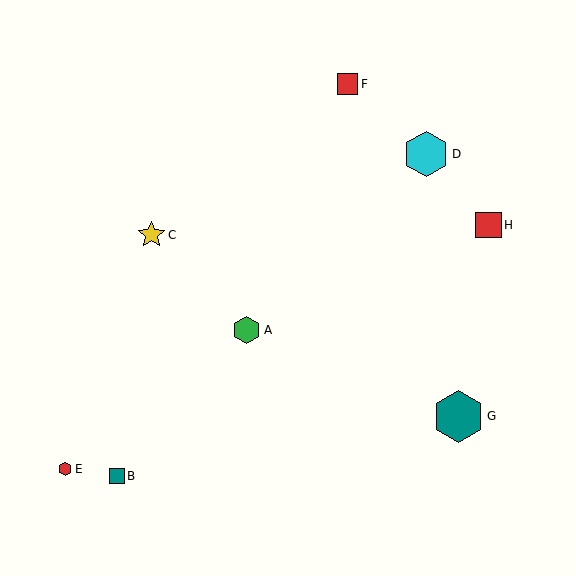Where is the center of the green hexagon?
The center of the green hexagon is at (247, 330).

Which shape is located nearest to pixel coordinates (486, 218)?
The red square (labeled H) at (489, 225) is nearest to that location.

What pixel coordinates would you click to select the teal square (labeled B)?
Click at (117, 476) to select the teal square B.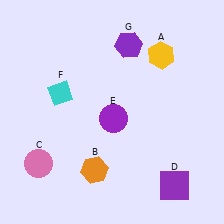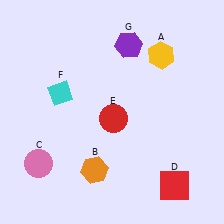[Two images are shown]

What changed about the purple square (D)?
In Image 1, D is purple. In Image 2, it changed to red.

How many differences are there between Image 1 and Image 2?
There are 2 differences between the two images.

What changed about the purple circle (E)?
In Image 1, E is purple. In Image 2, it changed to red.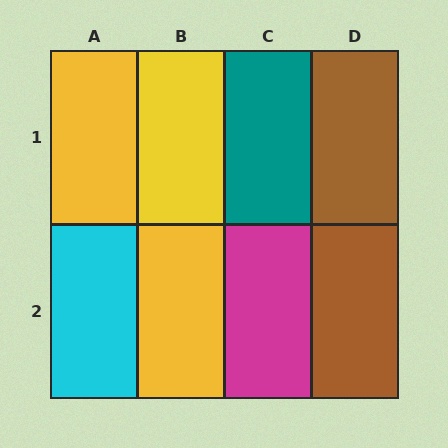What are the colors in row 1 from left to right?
Yellow, yellow, teal, brown.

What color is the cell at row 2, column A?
Cyan.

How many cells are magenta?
1 cell is magenta.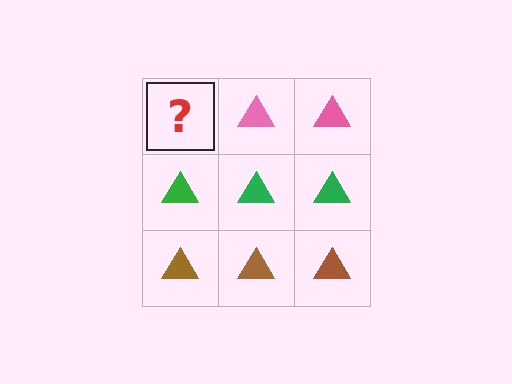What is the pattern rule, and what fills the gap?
The rule is that each row has a consistent color. The gap should be filled with a pink triangle.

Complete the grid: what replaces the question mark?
The question mark should be replaced with a pink triangle.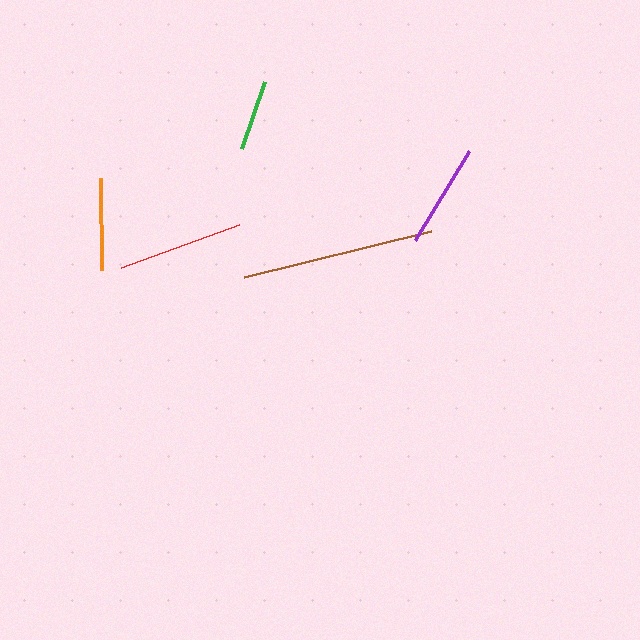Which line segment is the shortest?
The green line is the shortest at approximately 71 pixels.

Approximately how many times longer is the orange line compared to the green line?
The orange line is approximately 1.3 times the length of the green line.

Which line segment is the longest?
The brown line is the longest at approximately 193 pixels.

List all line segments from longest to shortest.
From longest to shortest: brown, red, purple, orange, green.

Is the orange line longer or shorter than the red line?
The red line is longer than the orange line.